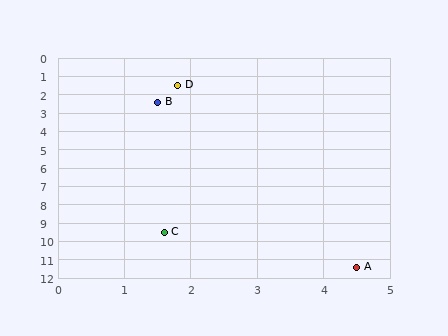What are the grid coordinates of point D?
Point D is at approximately (1.8, 1.5).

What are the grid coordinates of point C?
Point C is at approximately (1.6, 9.5).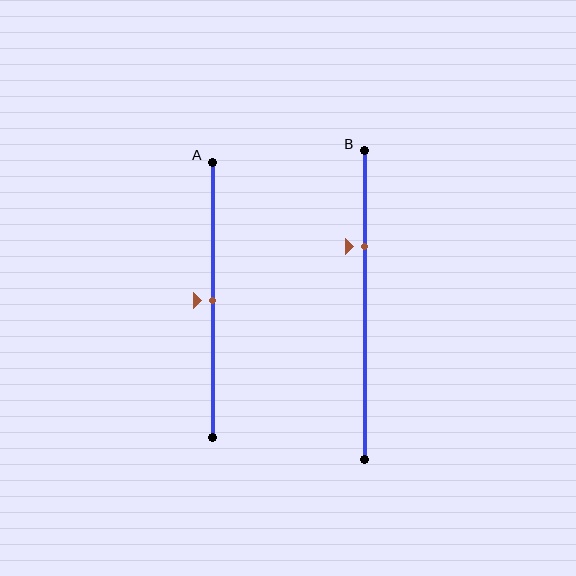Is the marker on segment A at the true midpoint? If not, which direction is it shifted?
Yes, the marker on segment A is at the true midpoint.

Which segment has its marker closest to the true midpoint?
Segment A has its marker closest to the true midpoint.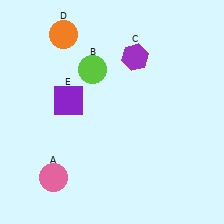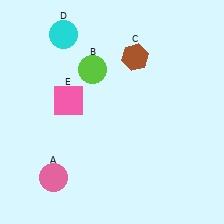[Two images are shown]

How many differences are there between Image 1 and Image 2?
There are 3 differences between the two images.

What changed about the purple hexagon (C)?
In Image 1, C is purple. In Image 2, it changed to brown.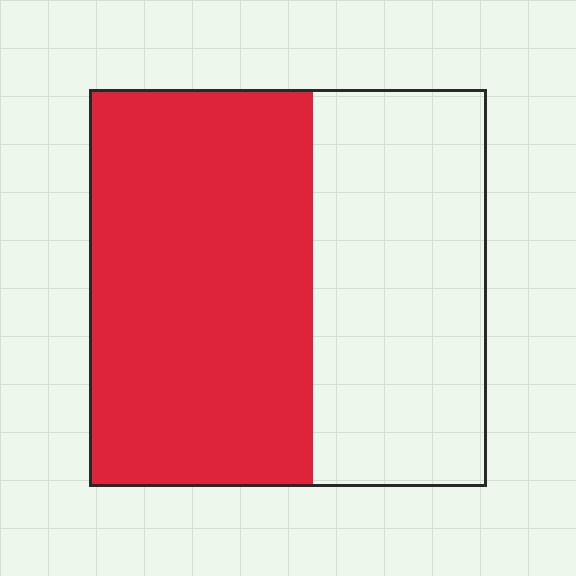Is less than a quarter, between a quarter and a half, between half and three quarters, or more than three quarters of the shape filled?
Between half and three quarters.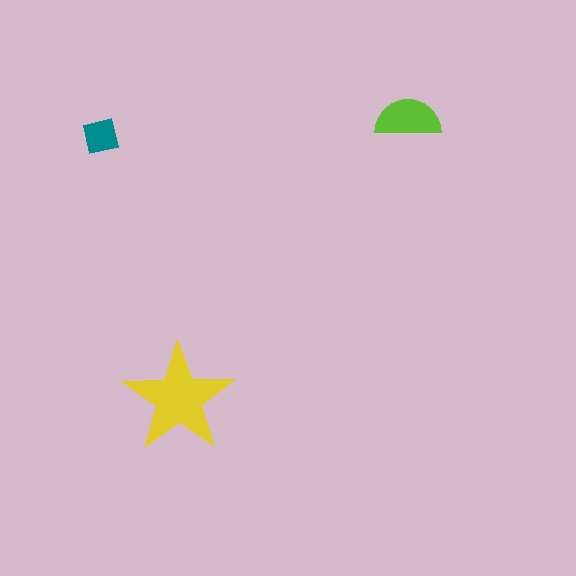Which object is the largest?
The yellow star.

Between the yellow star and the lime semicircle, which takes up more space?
The yellow star.